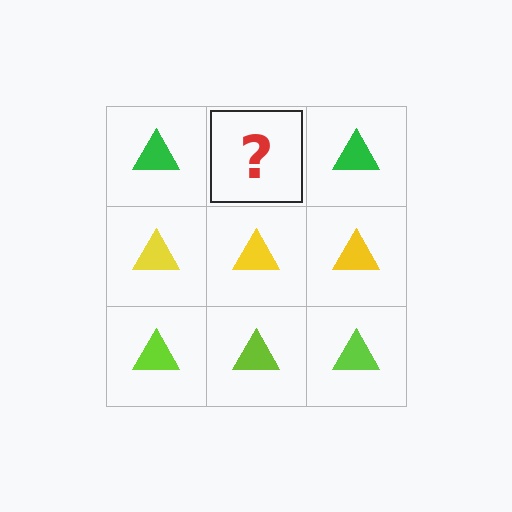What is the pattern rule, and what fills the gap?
The rule is that each row has a consistent color. The gap should be filled with a green triangle.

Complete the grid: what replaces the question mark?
The question mark should be replaced with a green triangle.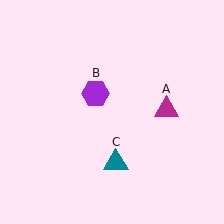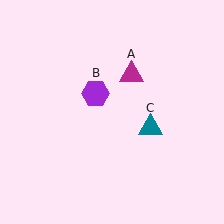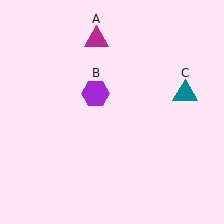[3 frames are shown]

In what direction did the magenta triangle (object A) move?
The magenta triangle (object A) moved up and to the left.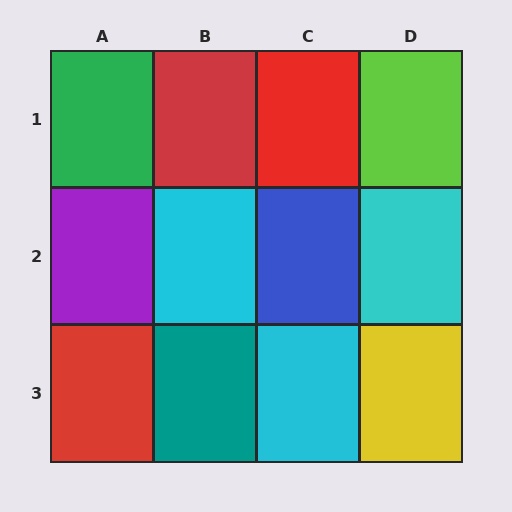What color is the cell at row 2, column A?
Purple.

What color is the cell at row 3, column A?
Red.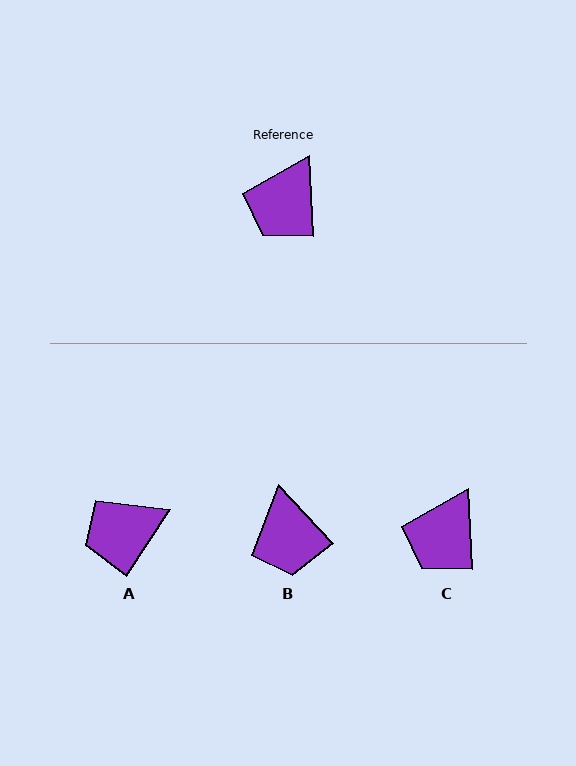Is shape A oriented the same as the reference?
No, it is off by about 37 degrees.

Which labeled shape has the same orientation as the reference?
C.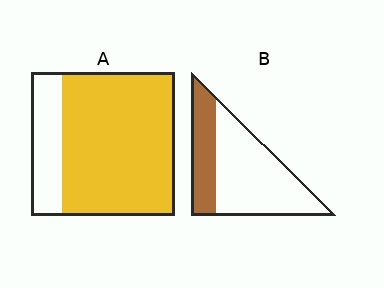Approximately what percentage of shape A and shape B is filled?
A is approximately 80% and B is approximately 30%.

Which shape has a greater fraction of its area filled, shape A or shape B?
Shape A.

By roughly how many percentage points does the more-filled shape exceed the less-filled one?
By roughly 45 percentage points (A over B).